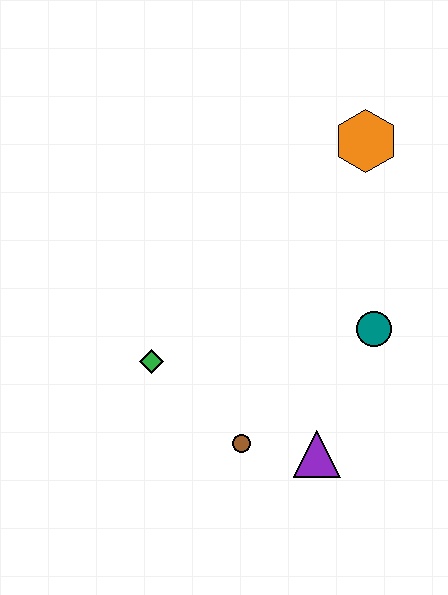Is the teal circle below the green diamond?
No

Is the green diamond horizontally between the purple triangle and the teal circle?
No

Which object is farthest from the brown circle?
The orange hexagon is farthest from the brown circle.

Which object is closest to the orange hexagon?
The teal circle is closest to the orange hexagon.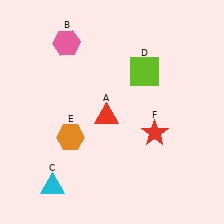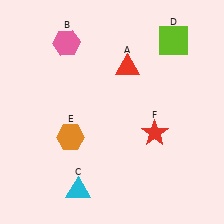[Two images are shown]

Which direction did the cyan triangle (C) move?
The cyan triangle (C) moved right.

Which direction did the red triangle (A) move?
The red triangle (A) moved up.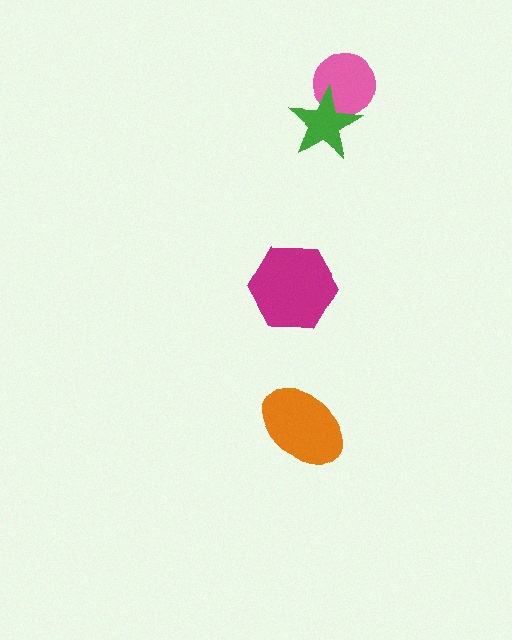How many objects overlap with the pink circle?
1 object overlaps with the pink circle.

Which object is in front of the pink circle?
The green star is in front of the pink circle.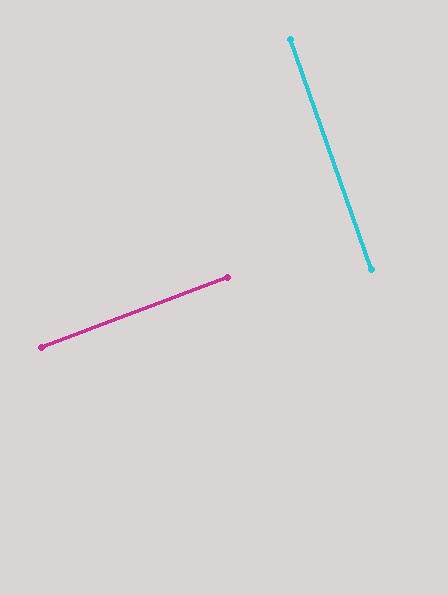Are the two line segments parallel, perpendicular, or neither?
Perpendicular — they meet at approximately 89°.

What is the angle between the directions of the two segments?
Approximately 89 degrees.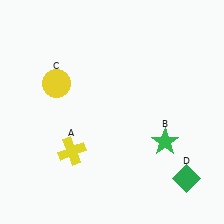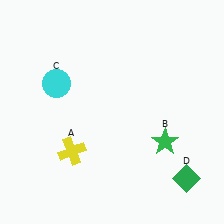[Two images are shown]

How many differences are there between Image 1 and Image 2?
There is 1 difference between the two images.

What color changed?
The circle (C) changed from yellow in Image 1 to cyan in Image 2.